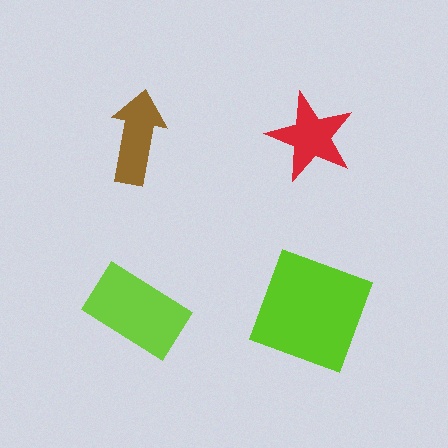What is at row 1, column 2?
A red star.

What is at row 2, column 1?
A lime rectangle.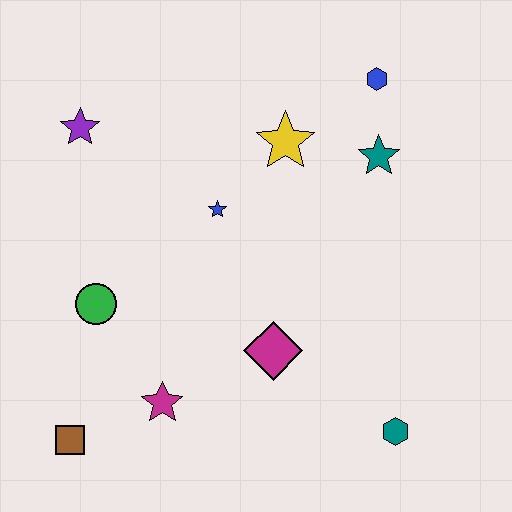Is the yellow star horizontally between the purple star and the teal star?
Yes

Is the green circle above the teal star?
No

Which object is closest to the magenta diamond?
The magenta star is closest to the magenta diamond.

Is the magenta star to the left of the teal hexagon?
Yes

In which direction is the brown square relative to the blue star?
The brown square is below the blue star.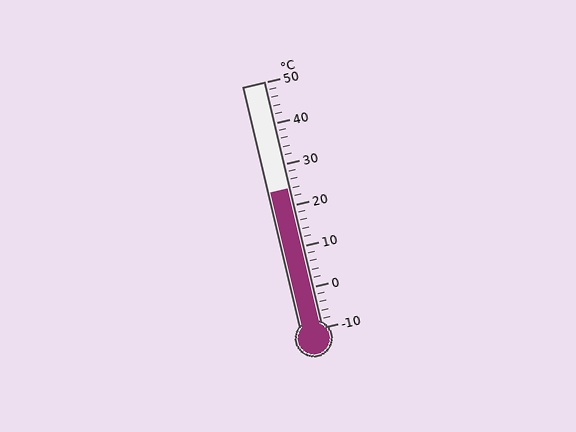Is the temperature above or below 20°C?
The temperature is above 20°C.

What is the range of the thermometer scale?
The thermometer scale ranges from -10°C to 50°C.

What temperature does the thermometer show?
The thermometer shows approximately 24°C.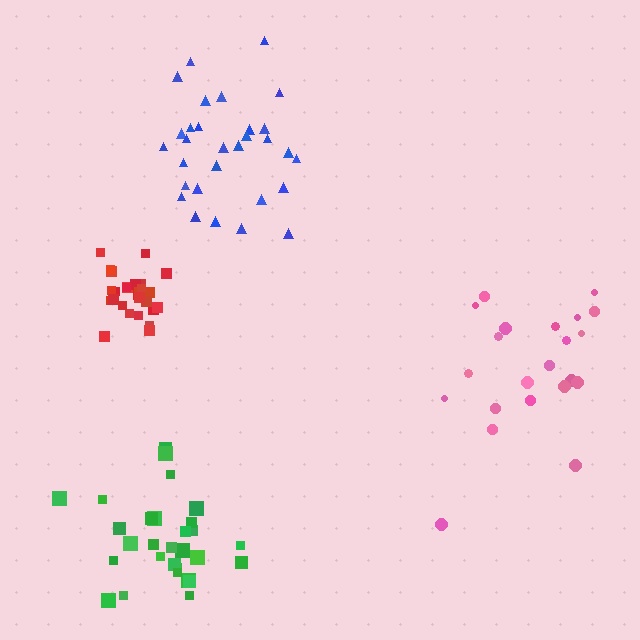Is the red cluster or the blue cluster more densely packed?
Red.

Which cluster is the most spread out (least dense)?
Pink.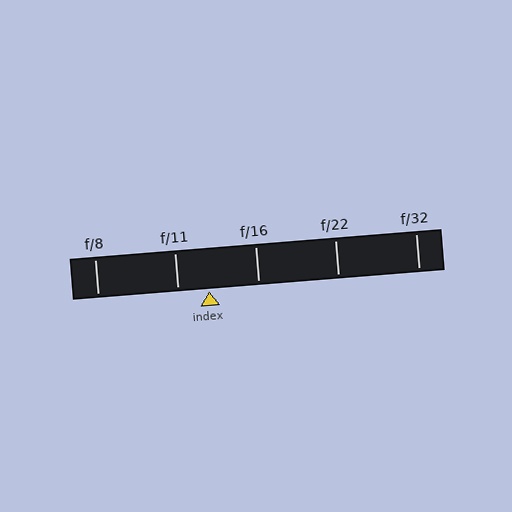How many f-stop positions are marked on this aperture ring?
There are 5 f-stop positions marked.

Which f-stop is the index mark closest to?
The index mark is closest to f/11.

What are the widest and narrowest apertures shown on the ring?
The widest aperture shown is f/8 and the narrowest is f/32.